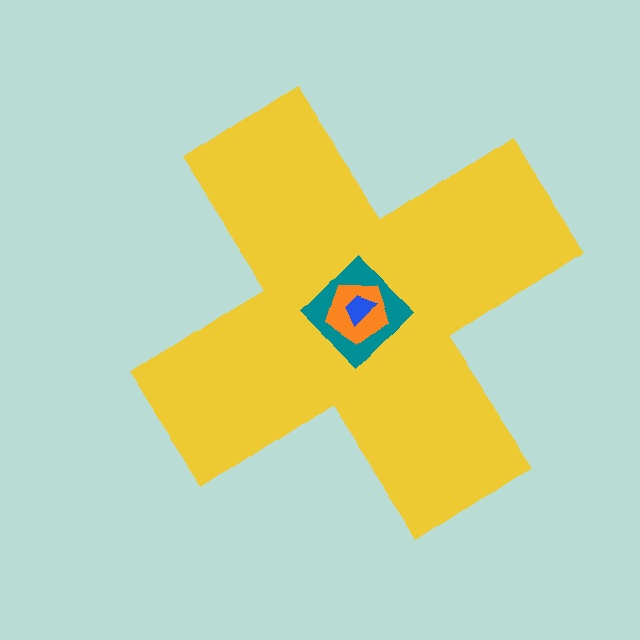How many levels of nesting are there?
4.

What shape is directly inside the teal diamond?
The orange pentagon.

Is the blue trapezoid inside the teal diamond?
Yes.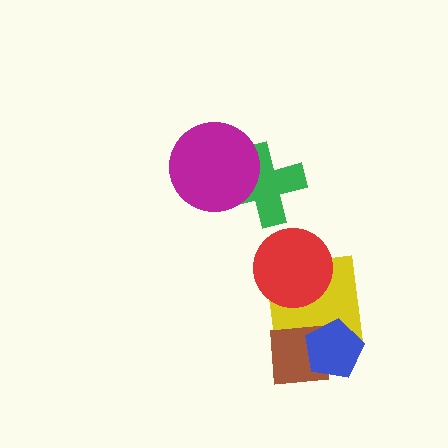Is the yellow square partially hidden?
Yes, it is partially covered by another shape.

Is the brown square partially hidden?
Yes, it is partially covered by another shape.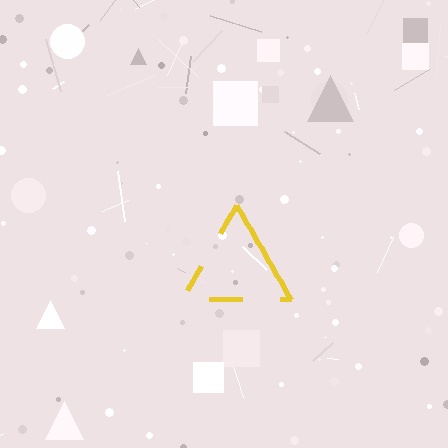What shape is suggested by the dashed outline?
The dashed outline suggests a triangle.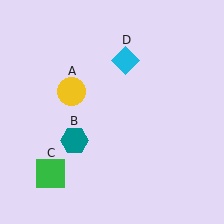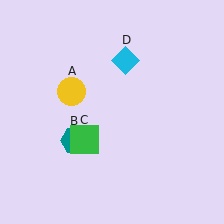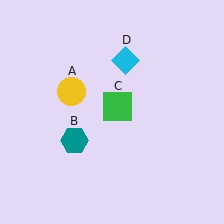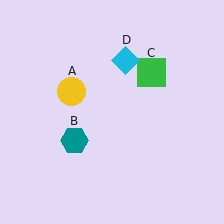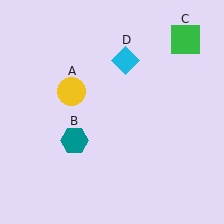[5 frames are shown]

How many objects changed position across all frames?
1 object changed position: green square (object C).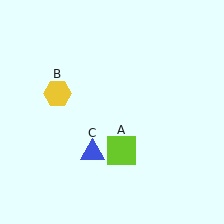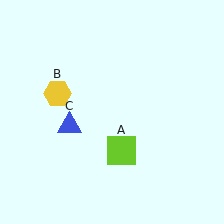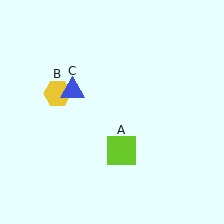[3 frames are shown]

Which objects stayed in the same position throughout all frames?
Lime square (object A) and yellow hexagon (object B) remained stationary.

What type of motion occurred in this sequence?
The blue triangle (object C) rotated clockwise around the center of the scene.